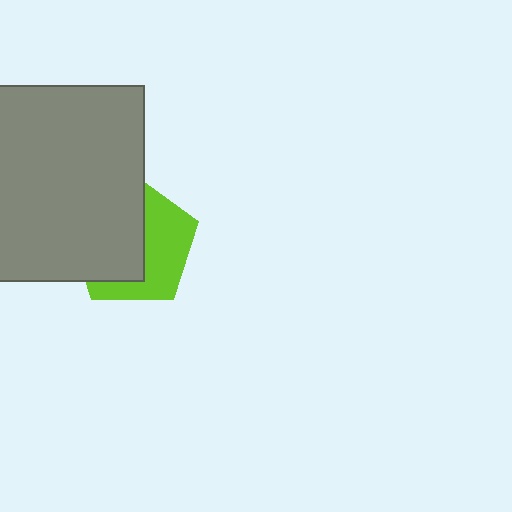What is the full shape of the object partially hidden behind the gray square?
The partially hidden object is a lime pentagon.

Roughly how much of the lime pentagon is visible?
About half of it is visible (roughly 45%).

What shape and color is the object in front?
The object in front is a gray square.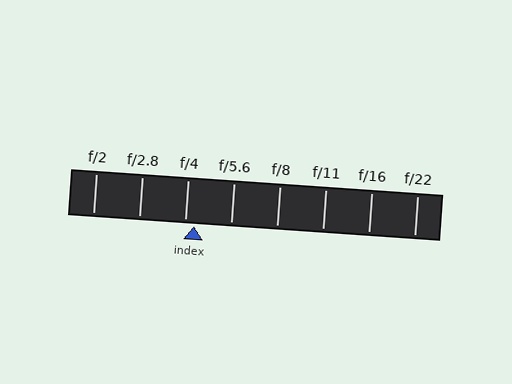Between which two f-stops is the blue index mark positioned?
The index mark is between f/4 and f/5.6.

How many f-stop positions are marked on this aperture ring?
There are 8 f-stop positions marked.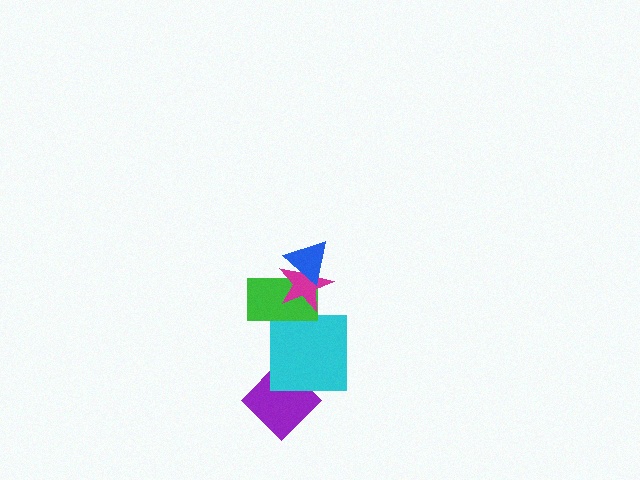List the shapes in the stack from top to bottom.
From top to bottom: the blue triangle, the magenta star, the green rectangle, the cyan square, the purple diamond.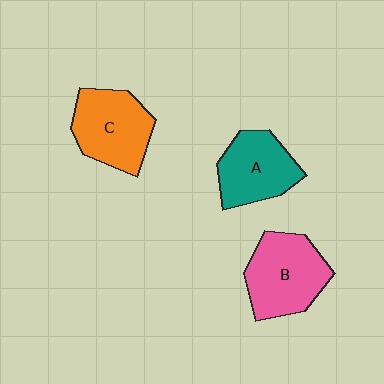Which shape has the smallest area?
Shape A (teal).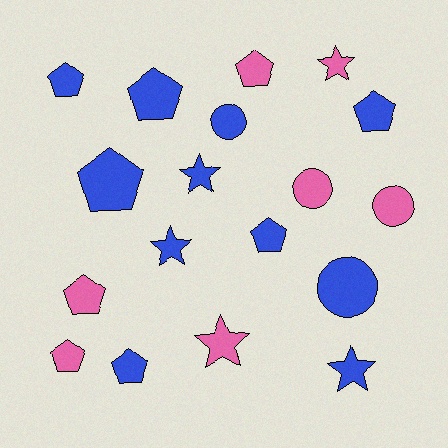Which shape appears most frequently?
Pentagon, with 9 objects.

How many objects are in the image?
There are 18 objects.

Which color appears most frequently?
Blue, with 11 objects.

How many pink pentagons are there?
There are 3 pink pentagons.